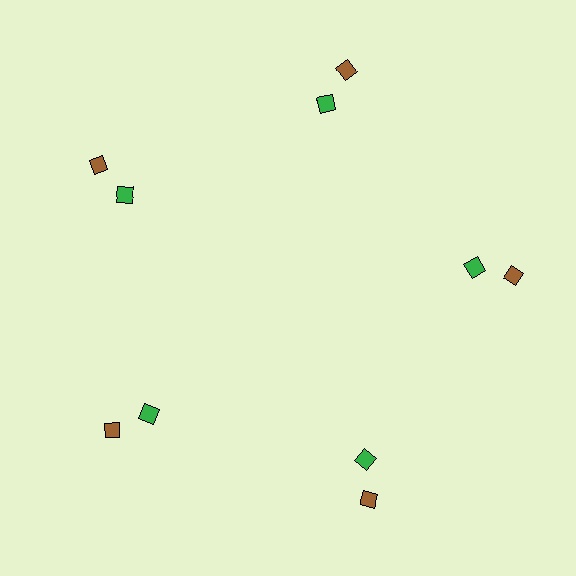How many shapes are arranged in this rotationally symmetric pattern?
There are 10 shapes, arranged in 5 groups of 2.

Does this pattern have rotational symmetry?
Yes, this pattern has 5-fold rotational symmetry. It looks the same after rotating 72 degrees around the center.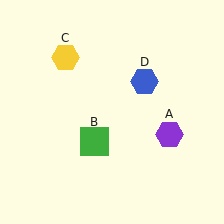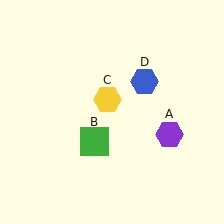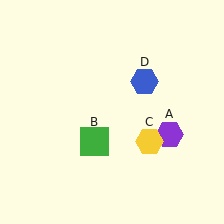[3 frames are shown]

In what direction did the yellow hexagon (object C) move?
The yellow hexagon (object C) moved down and to the right.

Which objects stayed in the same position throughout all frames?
Purple hexagon (object A) and green square (object B) and blue hexagon (object D) remained stationary.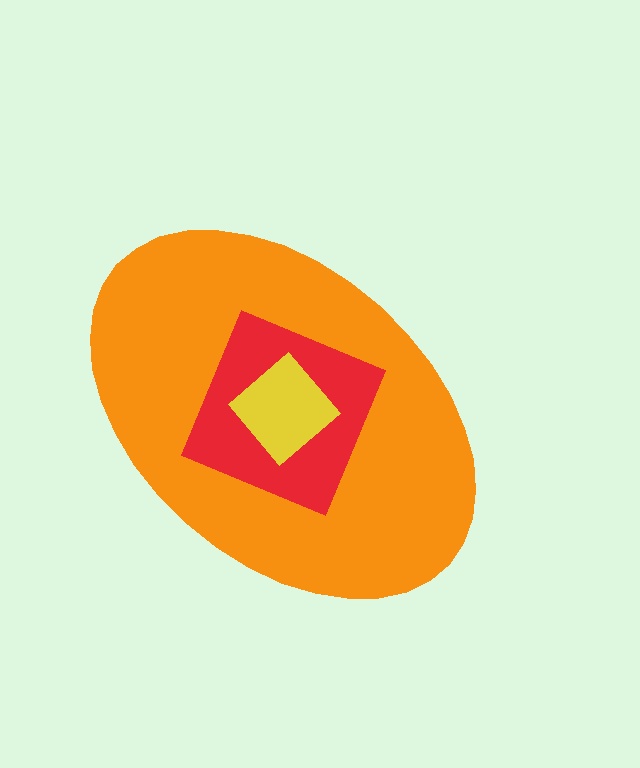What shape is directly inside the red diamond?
The yellow diamond.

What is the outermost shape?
The orange ellipse.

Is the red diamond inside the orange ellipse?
Yes.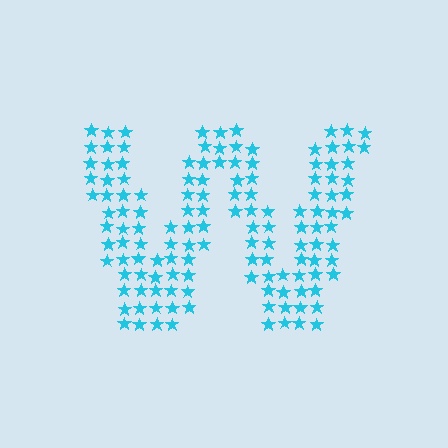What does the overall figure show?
The overall figure shows the letter W.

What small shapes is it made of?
It is made of small stars.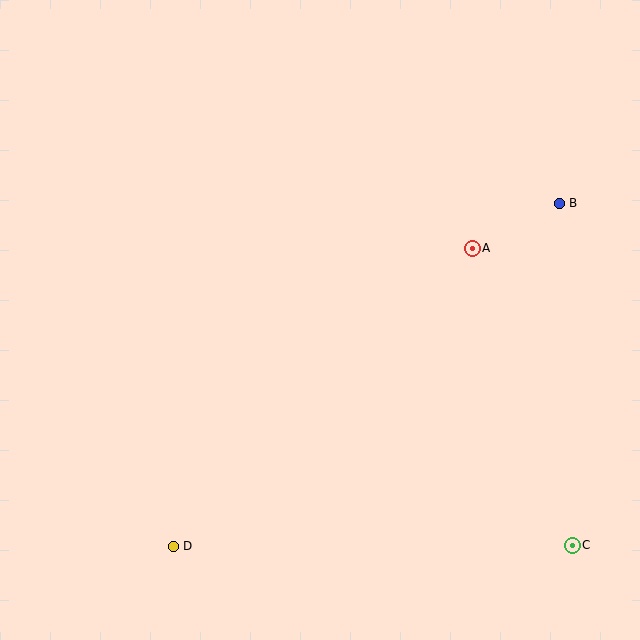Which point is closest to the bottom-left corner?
Point D is closest to the bottom-left corner.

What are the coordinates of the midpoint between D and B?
The midpoint between D and B is at (366, 375).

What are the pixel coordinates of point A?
Point A is at (472, 248).